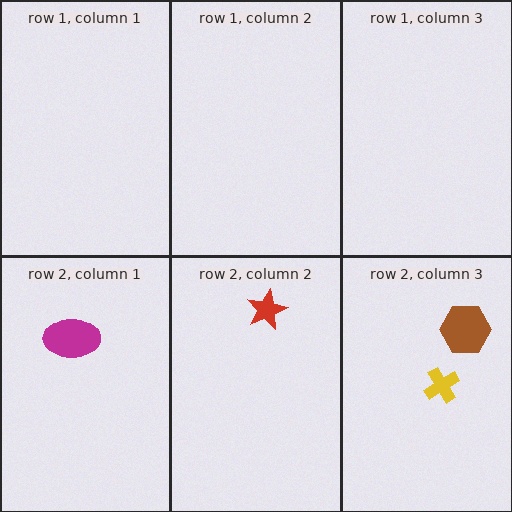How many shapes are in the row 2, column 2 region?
1.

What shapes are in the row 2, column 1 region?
The magenta ellipse.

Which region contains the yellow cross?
The row 2, column 3 region.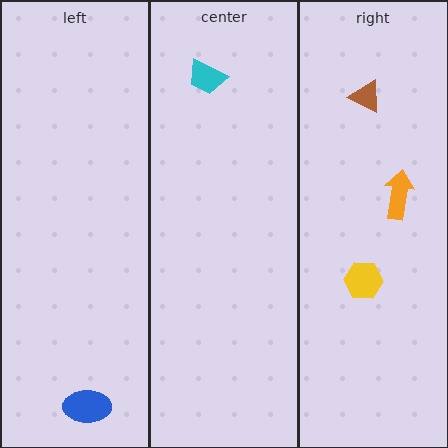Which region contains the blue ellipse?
The left region.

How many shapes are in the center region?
1.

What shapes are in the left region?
The blue ellipse.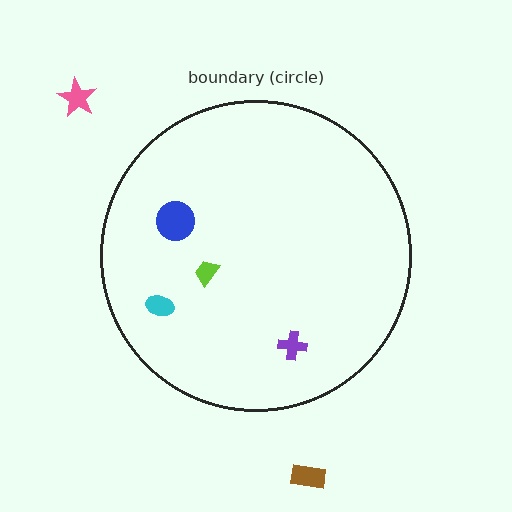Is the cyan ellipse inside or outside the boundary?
Inside.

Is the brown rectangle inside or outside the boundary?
Outside.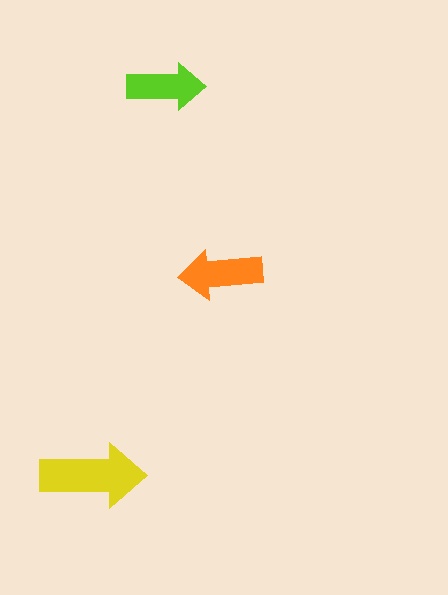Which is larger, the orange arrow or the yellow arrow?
The yellow one.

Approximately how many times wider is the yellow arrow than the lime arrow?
About 1.5 times wider.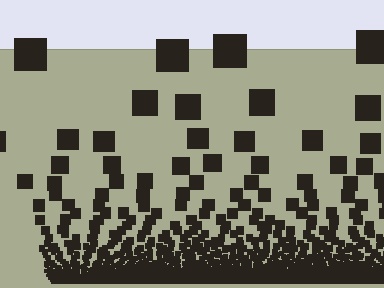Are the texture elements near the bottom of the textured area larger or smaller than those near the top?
Smaller. The gradient is inverted — elements near the bottom are smaller and denser.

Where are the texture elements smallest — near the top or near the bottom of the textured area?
Near the bottom.